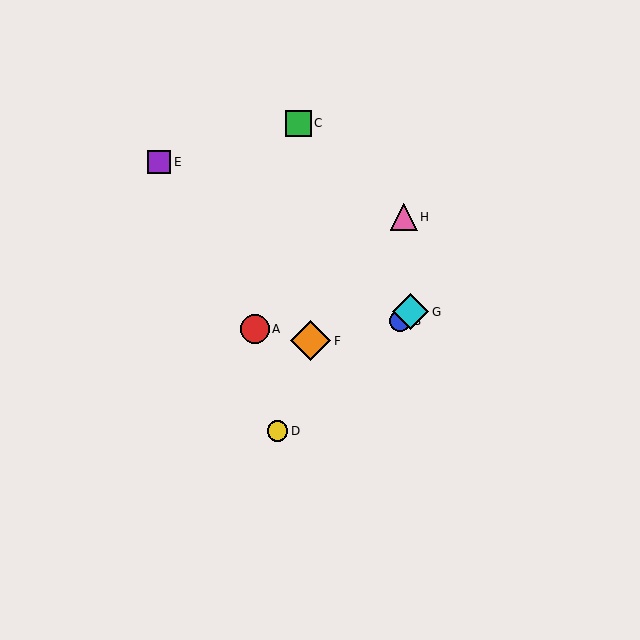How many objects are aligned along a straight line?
3 objects (B, D, G) are aligned along a straight line.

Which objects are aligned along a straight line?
Objects B, D, G are aligned along a straight line.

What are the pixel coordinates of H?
Object H is at (404, 217).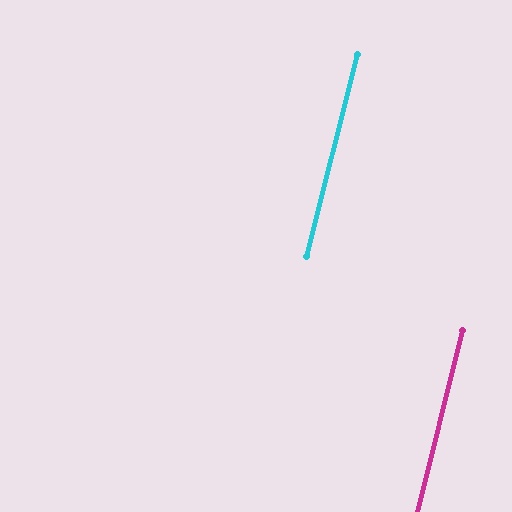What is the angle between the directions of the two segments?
Approximately 0 degrees.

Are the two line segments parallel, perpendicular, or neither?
Parallel — their directions differ by only 0.2°.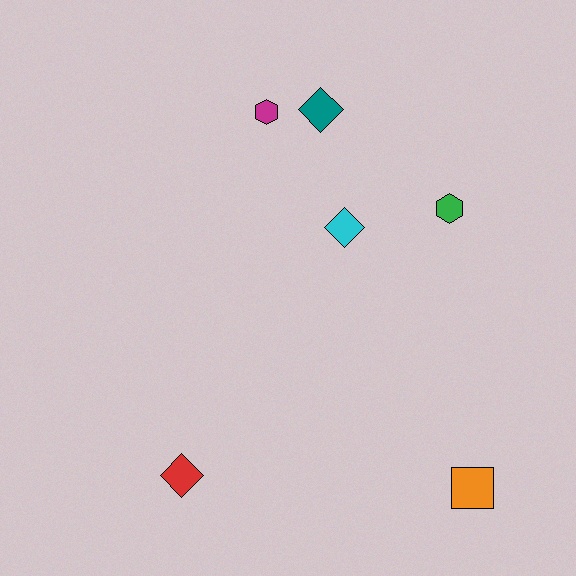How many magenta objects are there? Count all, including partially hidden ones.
There is 1 magenta object.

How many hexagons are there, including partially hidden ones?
There are 2 hexagons.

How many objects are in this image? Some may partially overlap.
There are 6 objects.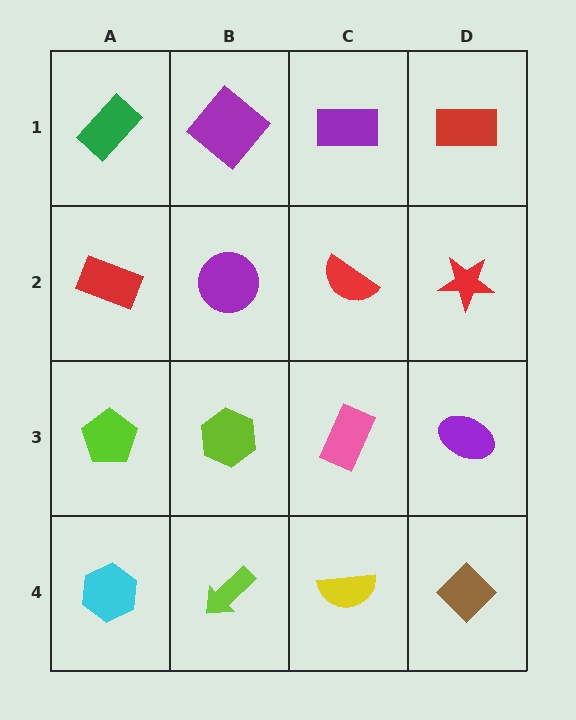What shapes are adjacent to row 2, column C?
A purple rectangle (row 1, column C), a pink rectangle (row 3, column C), a purple circle (row 2, column B), a red star (row 2, column D).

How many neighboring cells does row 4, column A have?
2.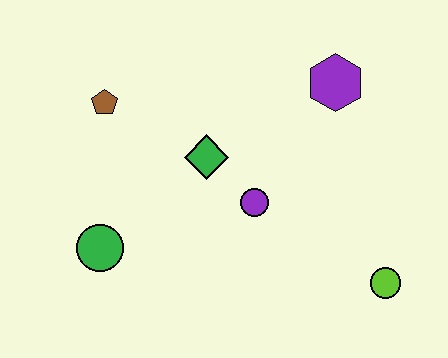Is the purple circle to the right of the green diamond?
Yes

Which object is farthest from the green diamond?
The lime circle is farthest from the green diamond.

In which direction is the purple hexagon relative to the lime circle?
The purple hexagon is above the lime circle.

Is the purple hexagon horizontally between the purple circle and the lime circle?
Yes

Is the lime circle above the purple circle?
No